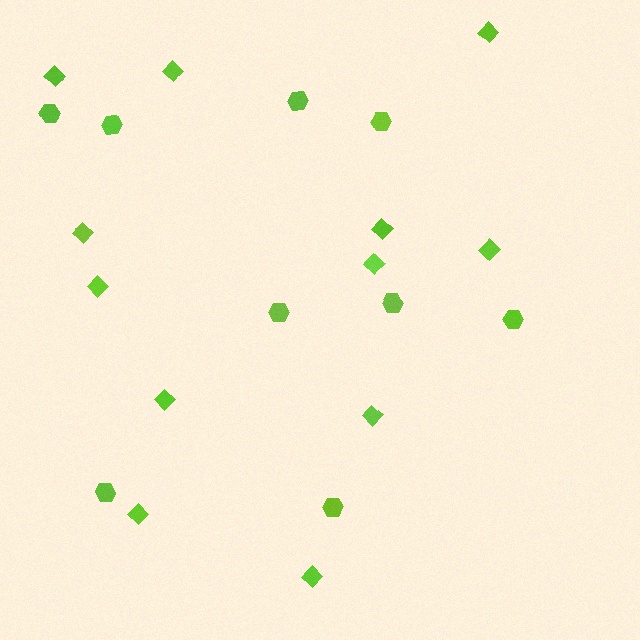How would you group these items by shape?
There are 2 groups: one group of hexagons (9) and one group of diamonds (12).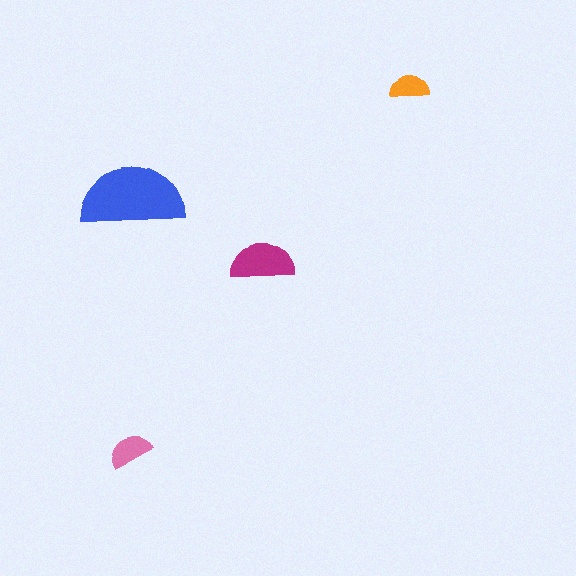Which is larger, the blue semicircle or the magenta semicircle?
The blue one.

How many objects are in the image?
There are 4 objects in the image.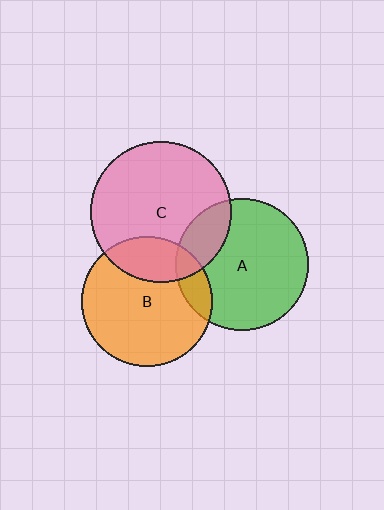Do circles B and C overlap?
Yes.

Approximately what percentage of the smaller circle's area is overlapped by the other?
Approximately 25%.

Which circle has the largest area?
Circle C (pink).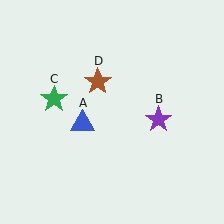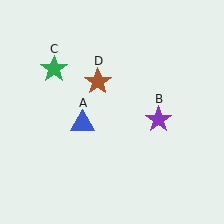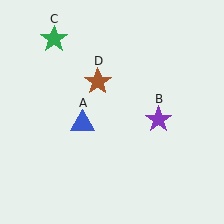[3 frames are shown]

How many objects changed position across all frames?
1 object changed position: green star (object C).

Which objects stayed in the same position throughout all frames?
Blue triangle (object A) and purple star (object B) and brown star (object D) remained stationary.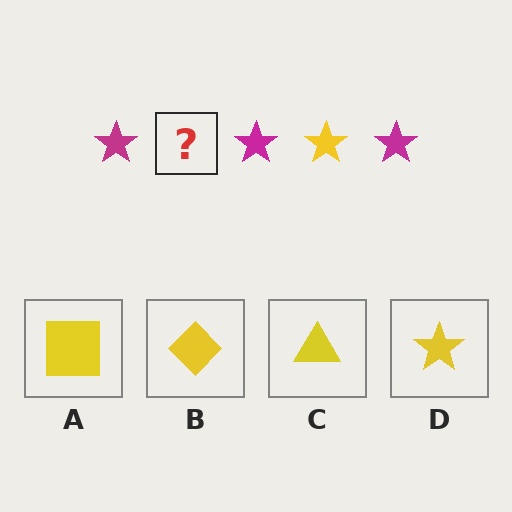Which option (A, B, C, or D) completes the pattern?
D.